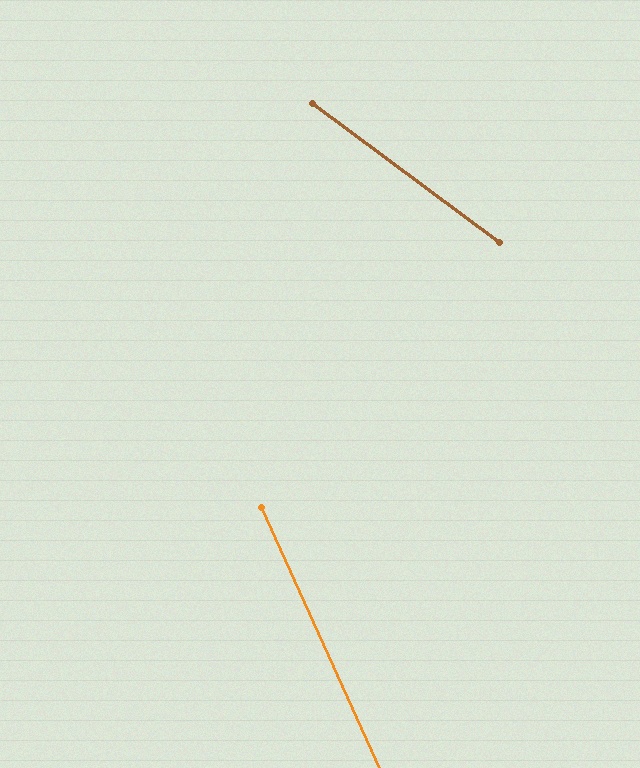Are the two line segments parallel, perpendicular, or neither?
Neither parallel nor perpendicular — they differ by about 29°.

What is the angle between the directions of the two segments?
Approximately 29 degrees.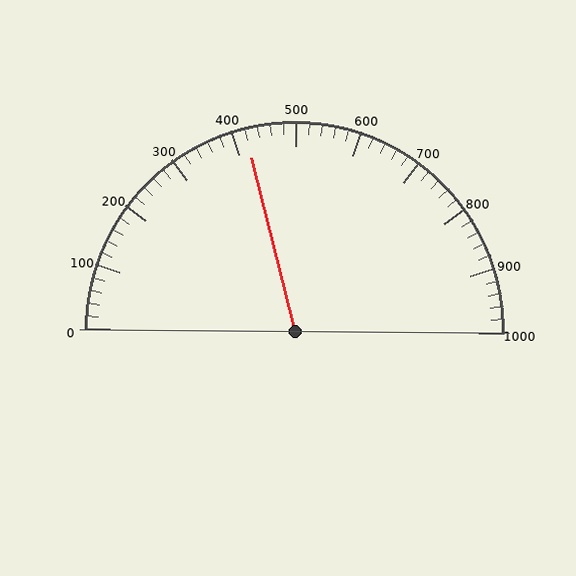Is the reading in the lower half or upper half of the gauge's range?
The reading is in the lower half of the range (0 to 1000).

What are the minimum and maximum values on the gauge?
The gauge ranges from 0 to 1000.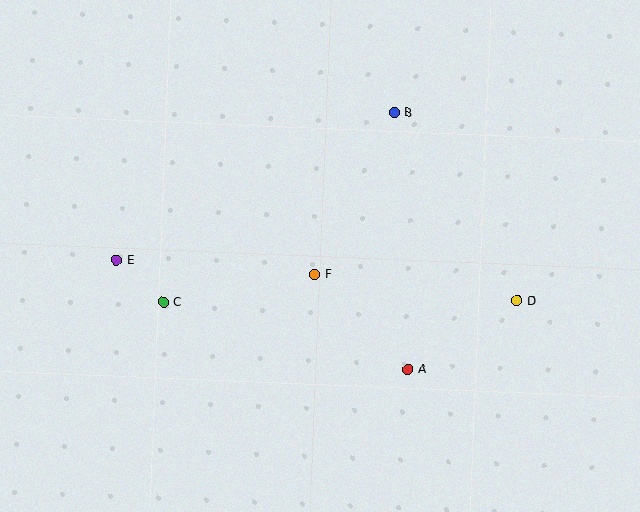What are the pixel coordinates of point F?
Point F is at (315, 274).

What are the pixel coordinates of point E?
Point E is at (116, 260).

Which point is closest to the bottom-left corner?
Point C is closest to the bottom-left corner.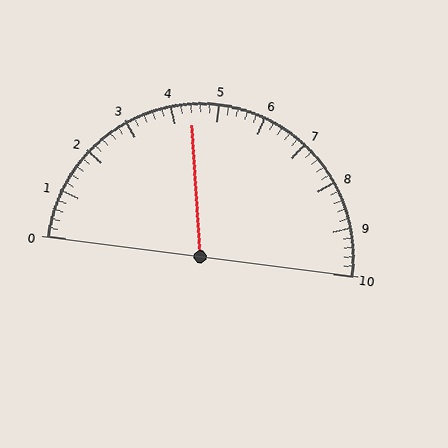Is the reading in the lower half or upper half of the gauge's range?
The reading is in the lower half of the range (0 to 10).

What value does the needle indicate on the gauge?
The needle indicates approximately 4.4.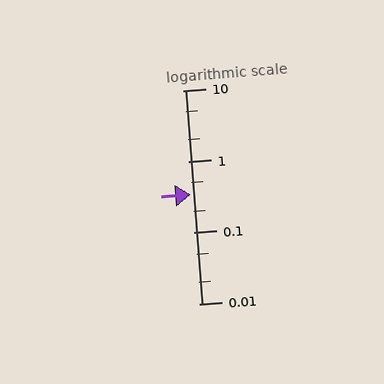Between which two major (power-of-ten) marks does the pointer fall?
The pointer is between 0.1 and 1.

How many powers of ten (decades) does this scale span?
The scale spans 3 decades, from 0.01 to 10.